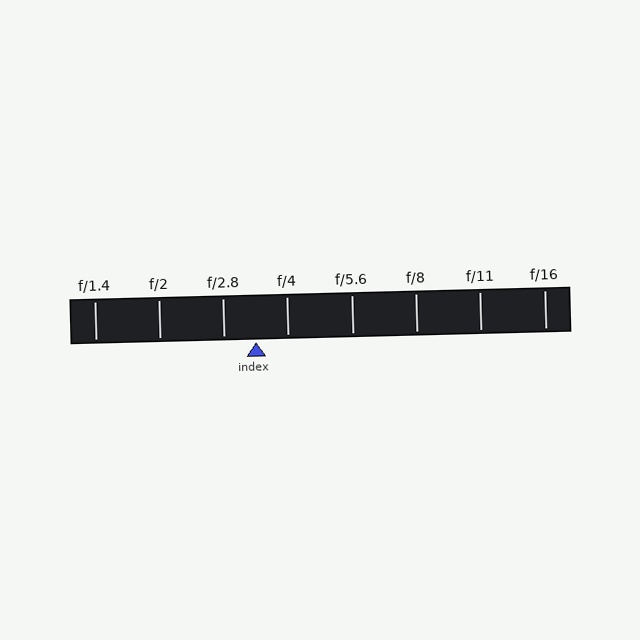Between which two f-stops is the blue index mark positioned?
The index mark is between f/2.8 and f/4.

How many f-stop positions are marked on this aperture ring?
There are 8 f-stop positions marked.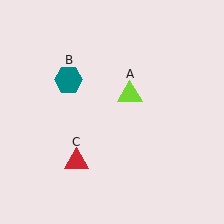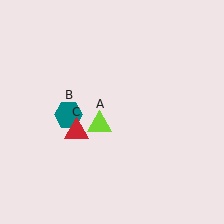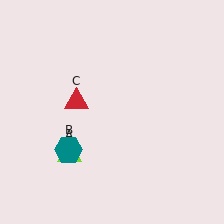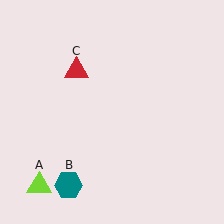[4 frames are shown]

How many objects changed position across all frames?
3 objects changed position: lime triangle (object A), teal hexagon (object B), red triangle (object C).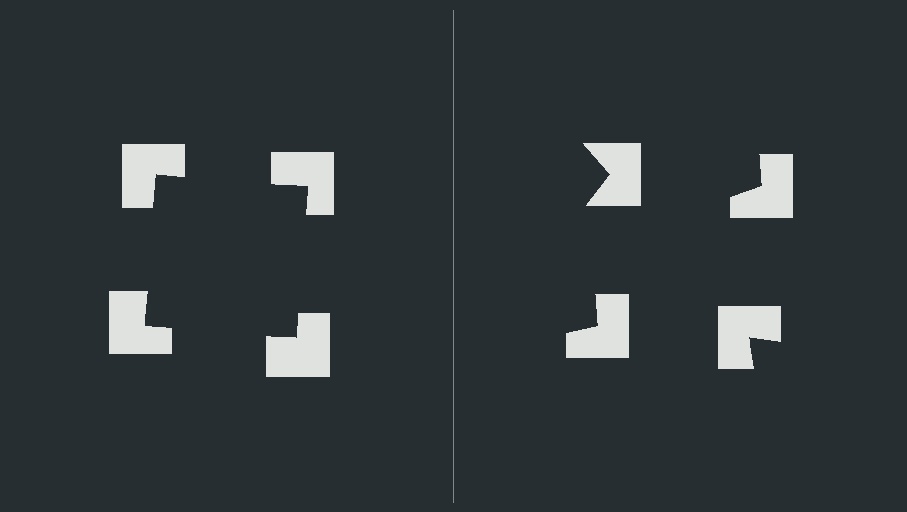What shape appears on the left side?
An illusory square.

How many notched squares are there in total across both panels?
8 — 4 on each side.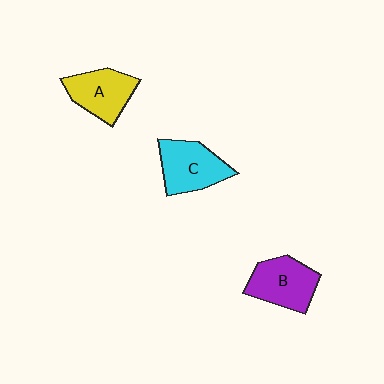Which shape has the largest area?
Shape C (cyan).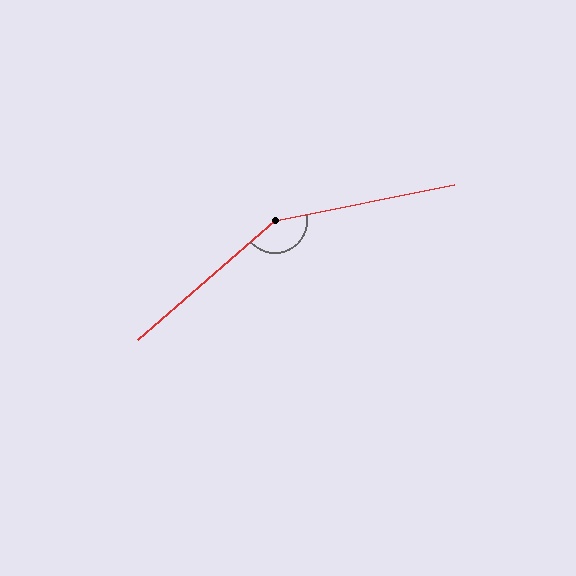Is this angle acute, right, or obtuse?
It is obtuse.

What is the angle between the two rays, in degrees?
Approximately 151 degrees.